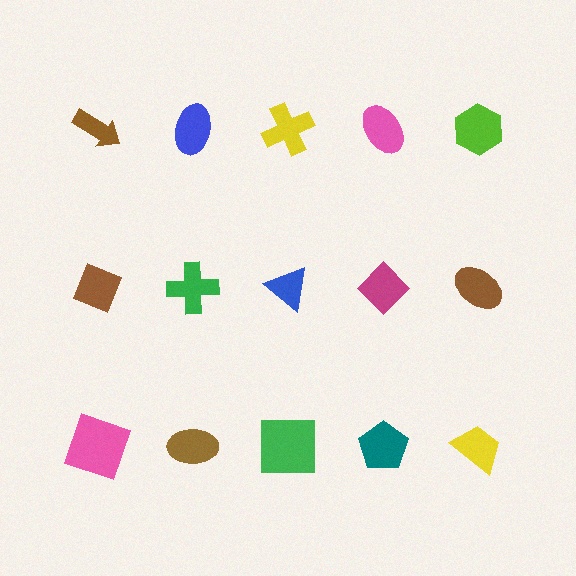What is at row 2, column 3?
A blue triangle.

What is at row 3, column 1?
A pink square.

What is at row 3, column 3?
A green square.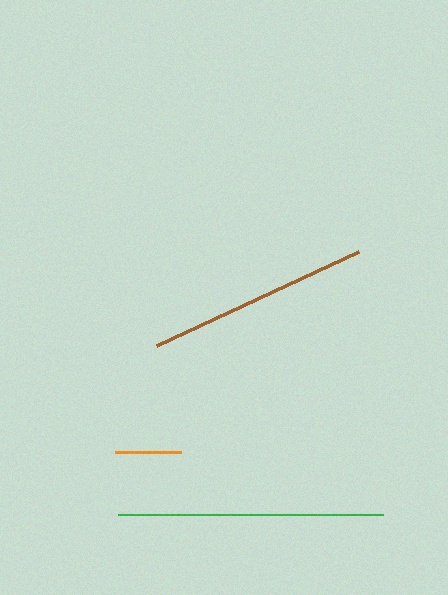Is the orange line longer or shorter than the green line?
The green line is longer than the orange line.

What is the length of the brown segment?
The brown segment is approximately 223 pixels long.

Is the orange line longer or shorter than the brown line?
The brown line is longer than the orange line.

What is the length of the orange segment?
The orange segment is approximately 66 pixels long.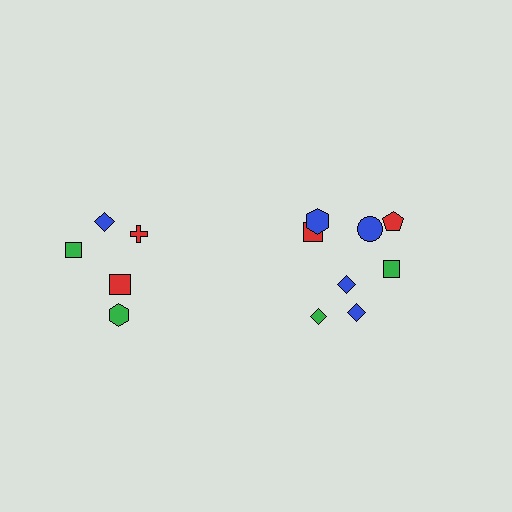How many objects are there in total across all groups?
There are 13 objects.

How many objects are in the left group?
There are 5 objects.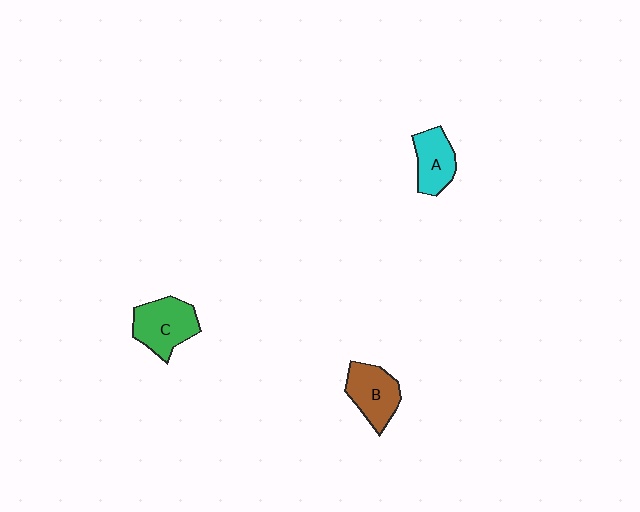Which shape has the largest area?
Shape C (green).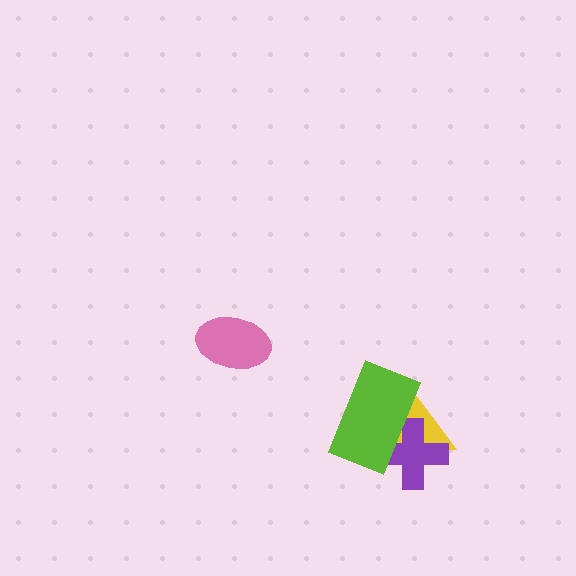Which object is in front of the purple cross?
The lime rectangle is in front of the purple cross.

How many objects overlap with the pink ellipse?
0 objects overlap with the pink ellipse.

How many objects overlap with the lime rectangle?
2 objects overlap with the lime rectangle.